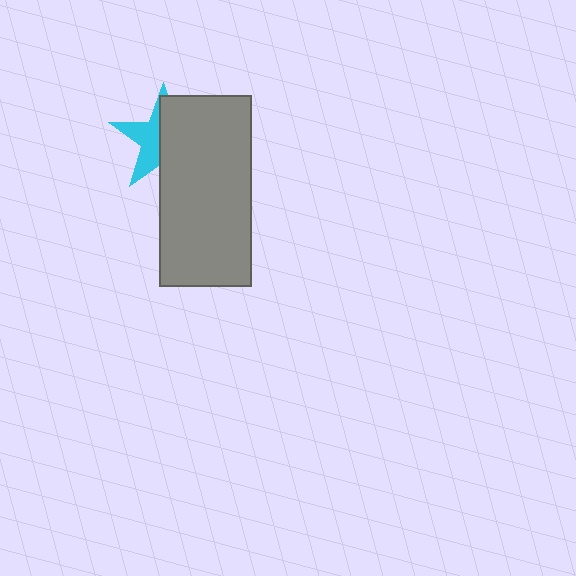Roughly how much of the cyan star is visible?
A small part of it is visible (roughly 44%).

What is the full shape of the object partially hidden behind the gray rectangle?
The partially hidden object is a cyan star.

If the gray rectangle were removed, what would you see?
You would see the complete cyan star.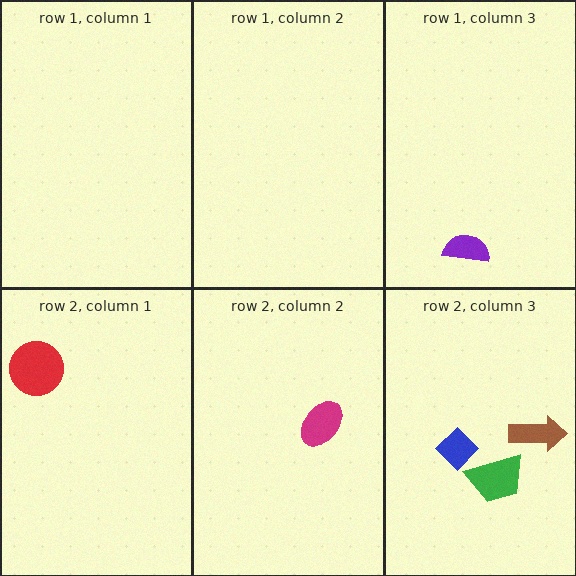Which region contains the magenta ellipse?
The row 2, column 2 region.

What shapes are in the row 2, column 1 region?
The red circle.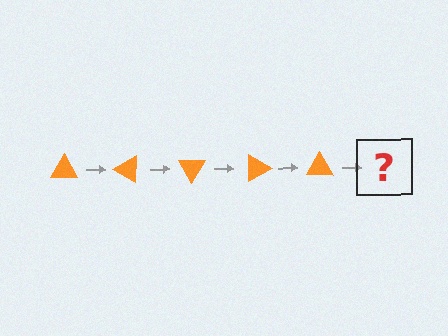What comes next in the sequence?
The next element should be an orange triangle rotated 150 degrees.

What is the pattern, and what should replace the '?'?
The pattern is that the triangle rotates 30 degrees each step. The '?' should be an orange triangle rotated 150 degrees.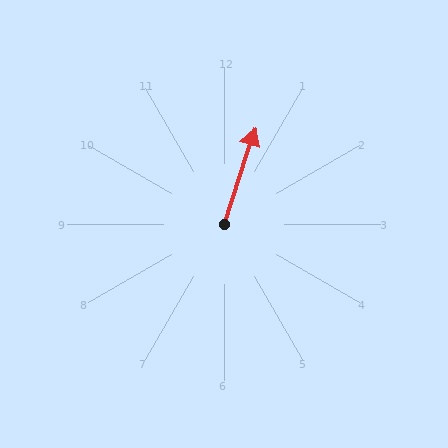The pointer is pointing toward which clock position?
Roughly 1 o'clock.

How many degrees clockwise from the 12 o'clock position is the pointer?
Approximately 18 degrees.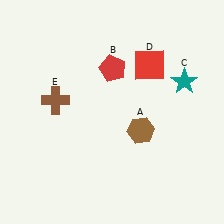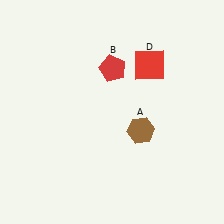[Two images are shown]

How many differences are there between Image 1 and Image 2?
There are 2 differences between the two images.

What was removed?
The teal star (C), the brown cross (E) were removed in Image 2.